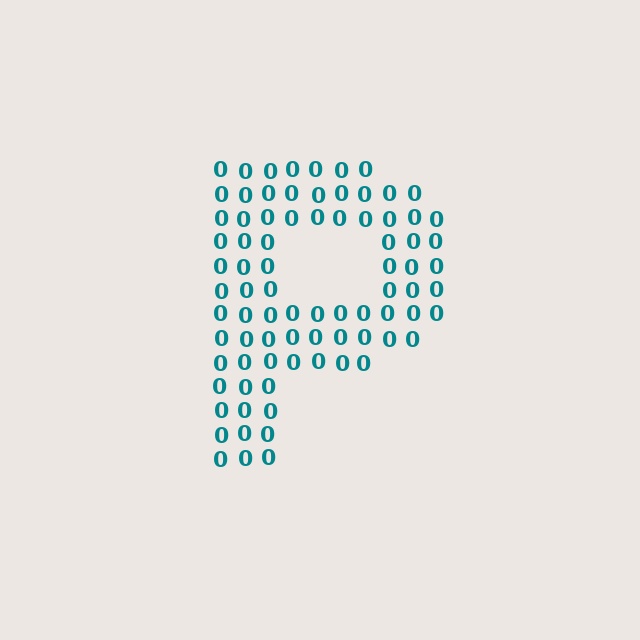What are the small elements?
The small elements are digit 0's.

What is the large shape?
The large shape is the letter P.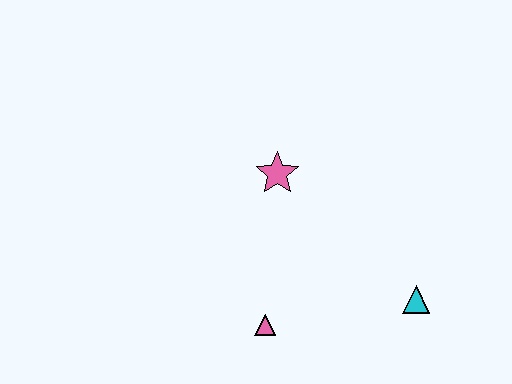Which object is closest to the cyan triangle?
The pink triangle is closest to the cyan triangle.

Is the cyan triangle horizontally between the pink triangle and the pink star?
No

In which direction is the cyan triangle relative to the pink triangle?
The cyan triangle is to the right of the pink triangle.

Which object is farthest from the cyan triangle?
The pink star is farthest from the cyan triangle.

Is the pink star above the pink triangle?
Yes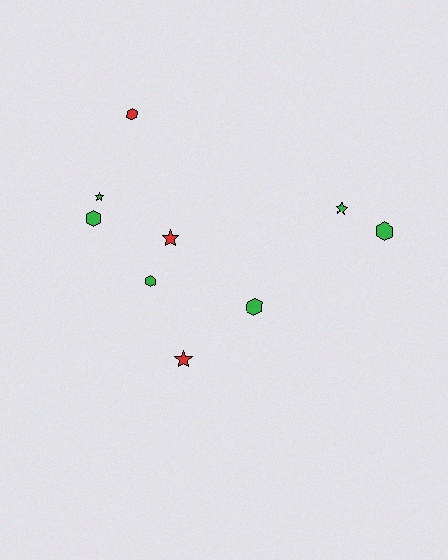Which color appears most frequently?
Green, with 6 objects.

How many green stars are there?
There are 2 green stars.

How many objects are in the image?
There are 9 objects.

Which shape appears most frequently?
Hexagon, with 5 objects.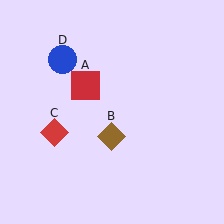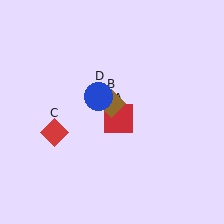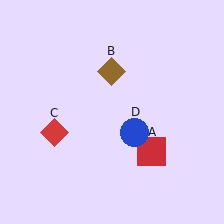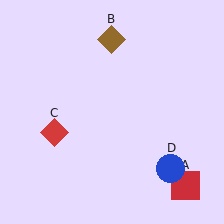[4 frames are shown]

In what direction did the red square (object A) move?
The red square (object A) moved down and to the right.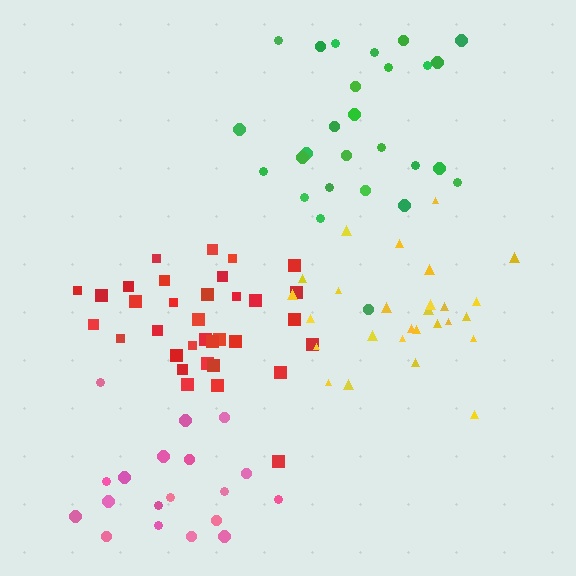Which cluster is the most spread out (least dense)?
Pink.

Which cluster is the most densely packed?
Yellow.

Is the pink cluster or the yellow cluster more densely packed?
Yellow.